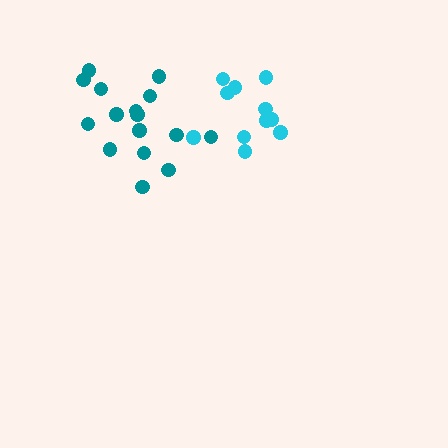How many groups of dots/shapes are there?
There are 2 groups.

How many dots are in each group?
Group 1: 11 dots, Group 2: 16 dots (27 total).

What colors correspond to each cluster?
The clusters are colored: cyan, teal.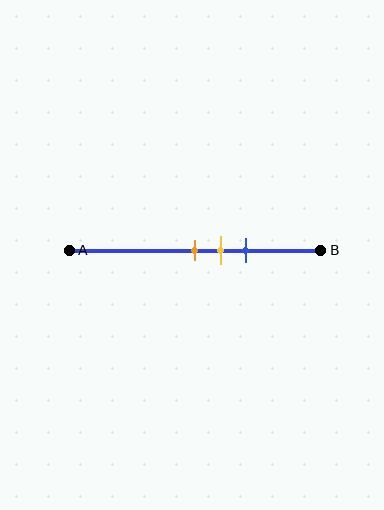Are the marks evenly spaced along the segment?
Yes, the marks are approximately evenly spaced.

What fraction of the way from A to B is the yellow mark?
The yellow mark is approximately 60% (0.6) of the way from A to B.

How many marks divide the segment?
There are 3 marks dividing the segment.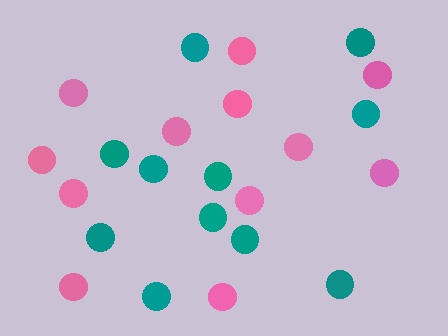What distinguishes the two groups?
There are 2 groups: one group of pink circles (12) and one group of teal circles (11).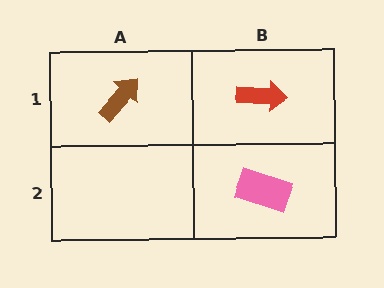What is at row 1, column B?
A red arrow.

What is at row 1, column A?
A brown arrow.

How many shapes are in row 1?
2 shapes.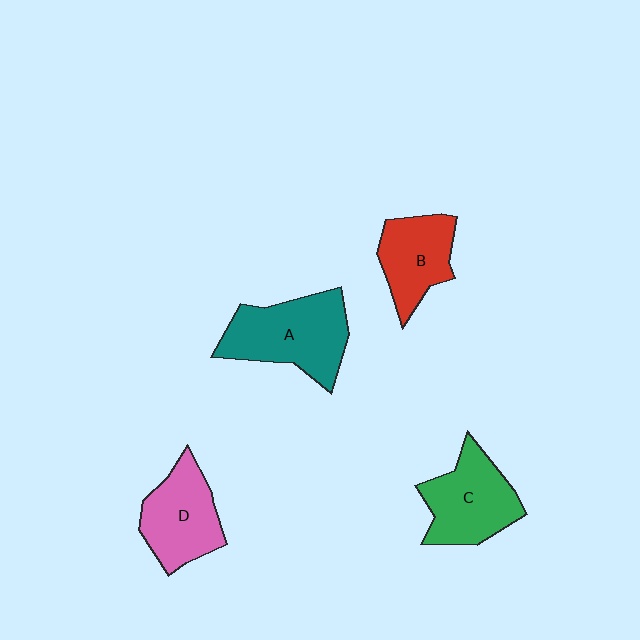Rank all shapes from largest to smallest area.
From largest to smallest: A (teal), C (green), D (pink), B (red).